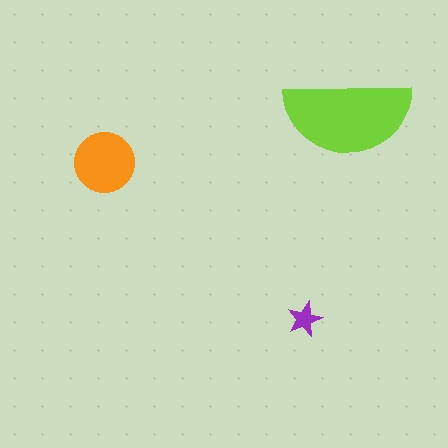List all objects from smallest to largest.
The purple star, the orange circle, the lime semicircle.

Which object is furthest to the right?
The lime semicircle is rightmost.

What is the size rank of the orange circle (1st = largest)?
2nd.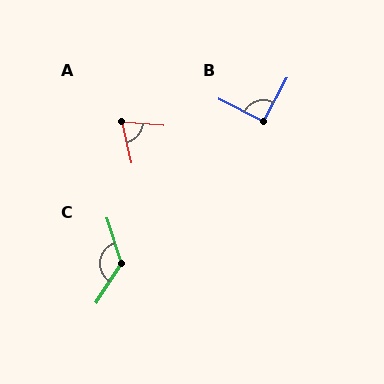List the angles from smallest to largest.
A (71°), B (92°), C (130°).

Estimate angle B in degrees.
Approximately 92 degrees.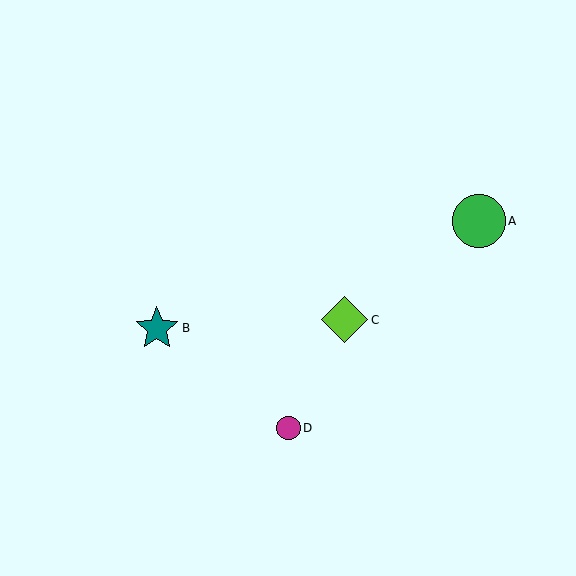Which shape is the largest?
The green circle (labeled A) is the largest.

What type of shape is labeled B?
Shape B is a teal star.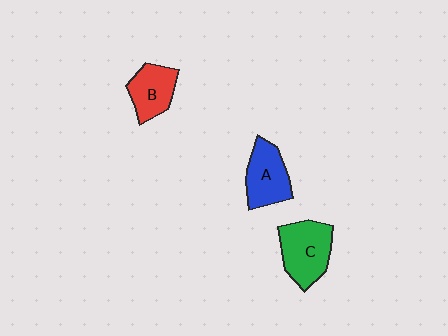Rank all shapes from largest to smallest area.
From largest to smallest: C (green), A (blue), B (red).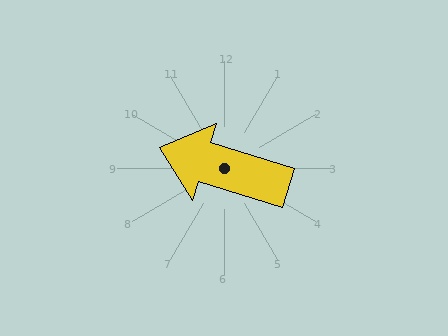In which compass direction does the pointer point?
West.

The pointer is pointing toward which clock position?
Roughly 10 o'clock.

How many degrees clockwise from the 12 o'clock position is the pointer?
Approximately 287 degrees.